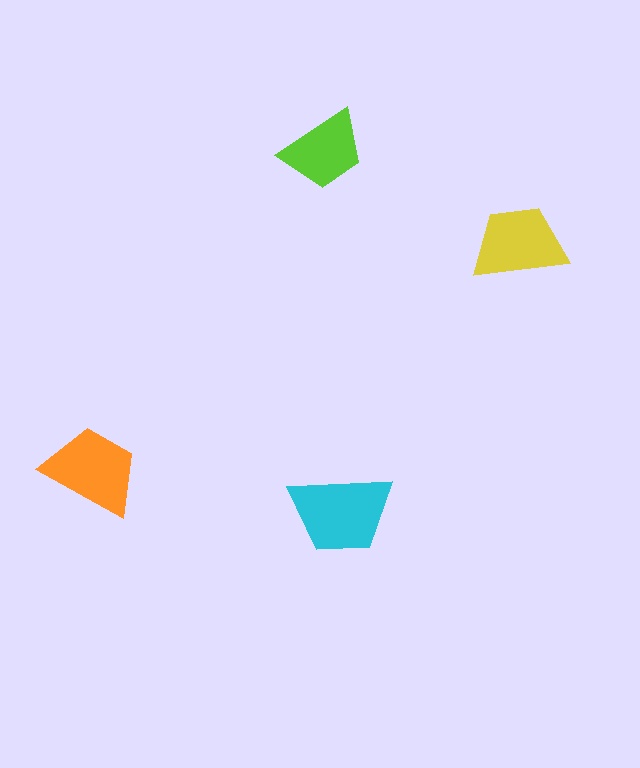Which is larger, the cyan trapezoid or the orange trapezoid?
The cyan one.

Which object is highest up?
The lime trapezoid is topmost.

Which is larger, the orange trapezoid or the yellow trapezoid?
The orange one.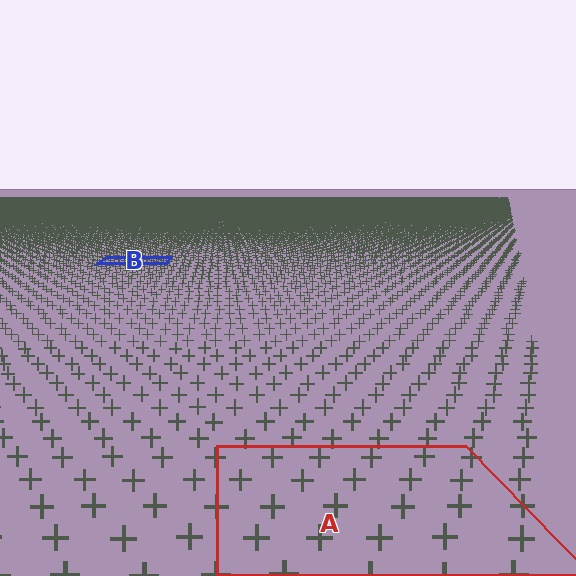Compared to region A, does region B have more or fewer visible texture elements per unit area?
Region B has more texture elements per unit area — they are packed more densely because it is farther away.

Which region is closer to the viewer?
Region A is closer. The texture elements there are larger and more spread out.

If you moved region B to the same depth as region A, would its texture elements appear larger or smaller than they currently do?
They would appear larger. At a closer depth, the same texture elements are projected at a bigger on-screen size.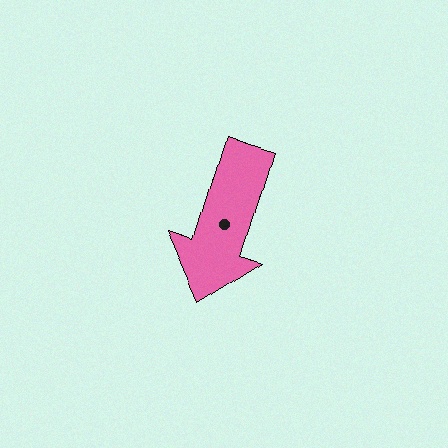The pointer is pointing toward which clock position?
Roughly 7 o'clock.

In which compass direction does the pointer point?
South.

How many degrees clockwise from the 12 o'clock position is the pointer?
Approximately 197 degrees.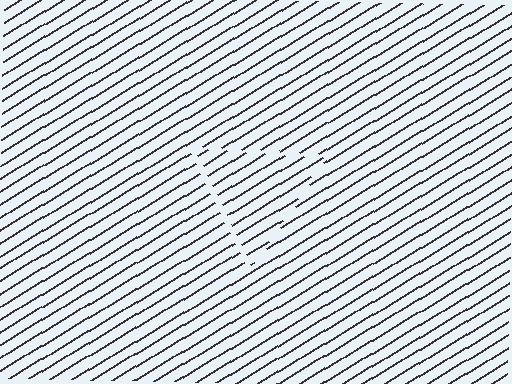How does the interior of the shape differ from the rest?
The interior of the shape contains the same grating, shifted by half a period — the contour is defined by the phase discontinuity where line-ends from the inner and outer gratings abut.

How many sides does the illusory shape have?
3 sides — the line-ends trace a triangle.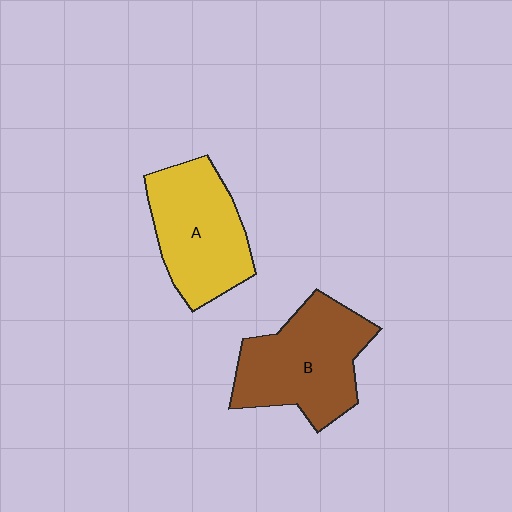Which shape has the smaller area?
Shape A (yellow).